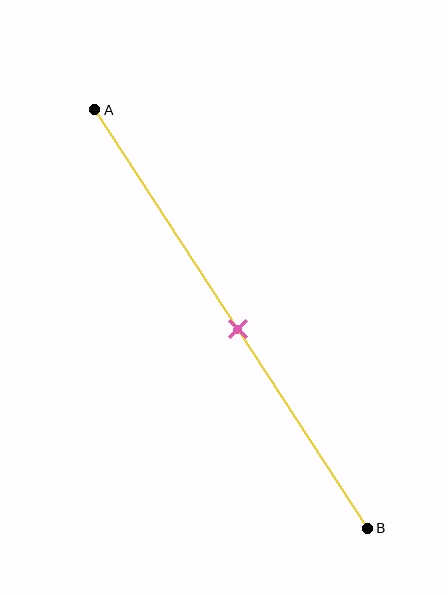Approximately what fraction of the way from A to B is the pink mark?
The pink mark is approximately 50% of the way from A to B.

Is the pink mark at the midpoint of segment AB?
Yes, the mark is approximately at the midpoint.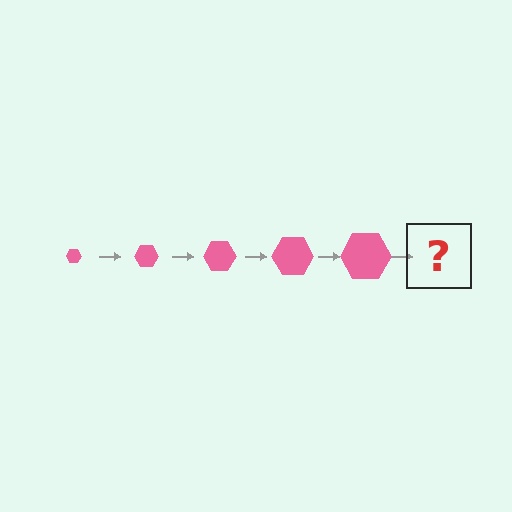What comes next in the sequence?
The next element should be a pink hexagon, larger than the previous one.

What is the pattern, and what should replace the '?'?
The pattern is that the hexagon gets progressively larger each step. The '?' should be a pink hexagon, larger than the previous one.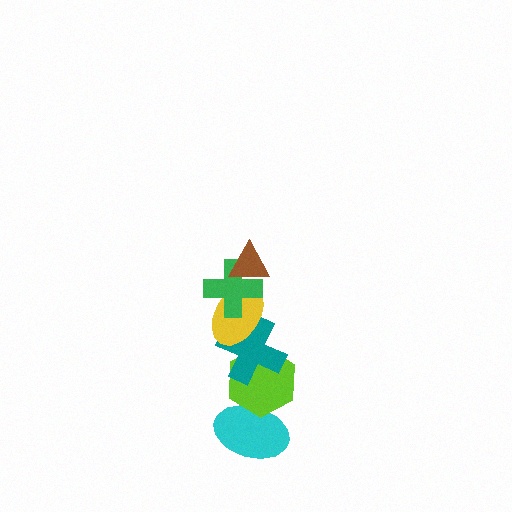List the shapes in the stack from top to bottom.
From top to bottom: the brown triangle, the green cross, the yellow ellipse, the teal cross, the lime hexagon, the cyan ellipse.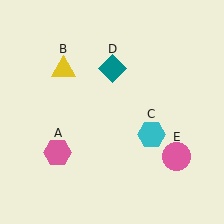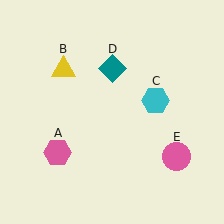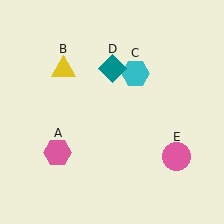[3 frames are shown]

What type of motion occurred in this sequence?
The cyan hexagon (object C) rotated counterclockwise around the center of the scene.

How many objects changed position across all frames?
1 object changed position: cyan hexagon (object C).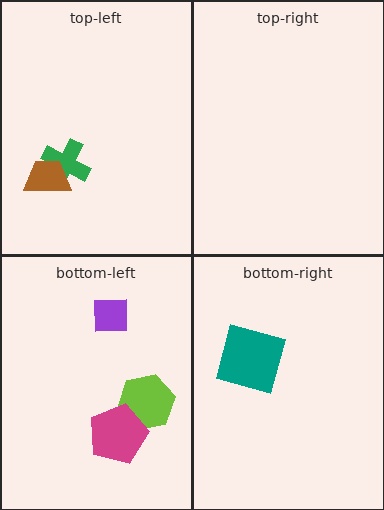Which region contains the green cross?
The top-left region.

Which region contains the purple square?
The bottom-left region.